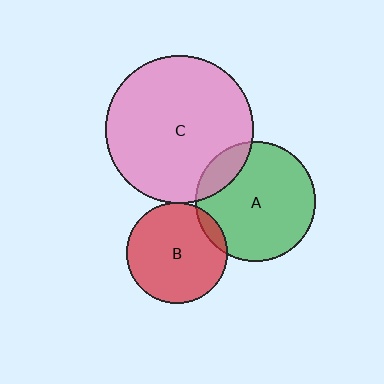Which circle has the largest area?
Circle C (pink).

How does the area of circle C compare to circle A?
Approximately 1.5 times.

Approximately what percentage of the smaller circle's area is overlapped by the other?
Approximately 5%.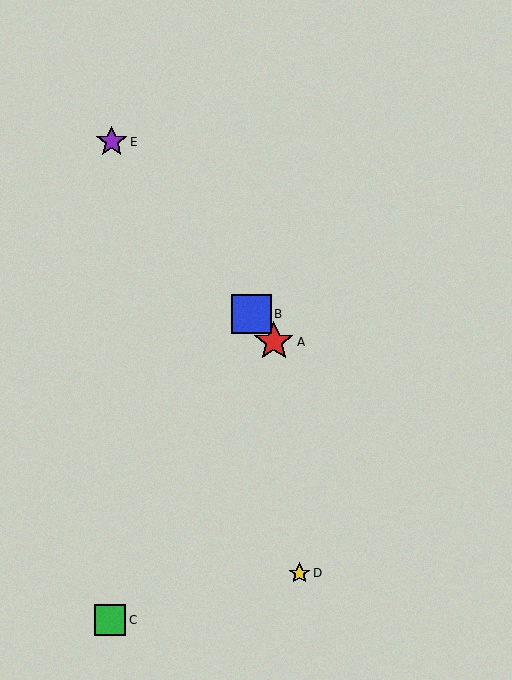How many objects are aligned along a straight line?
3 objects (A, B, E) are aligned along a straight line.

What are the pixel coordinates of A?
Object A is at (274, 342).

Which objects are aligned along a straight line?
Objects A, B, E are aligned along a straight line.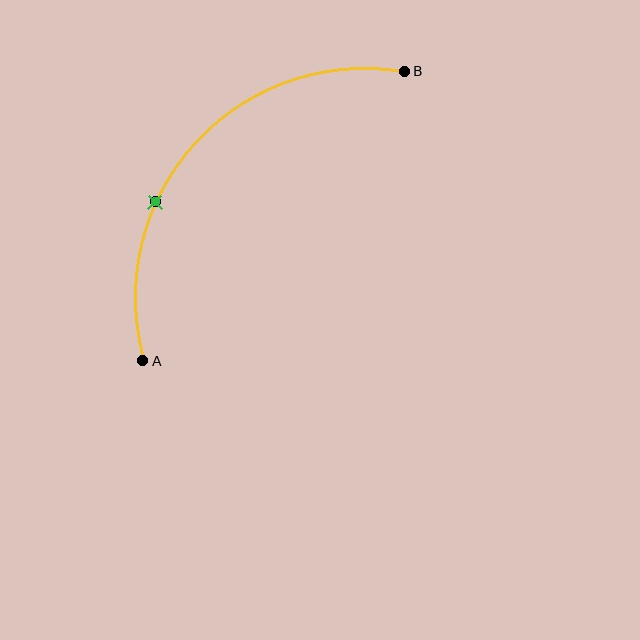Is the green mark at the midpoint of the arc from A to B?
No. The green mark lies on the arc but is closer to endpoint A. The arc midpoint would be at the point on the curve equidistant along the arc from both A and B.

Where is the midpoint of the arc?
The arc midpoint is the point on the curve farthest from the straight line joining A and B. It sits above and to the left of that line.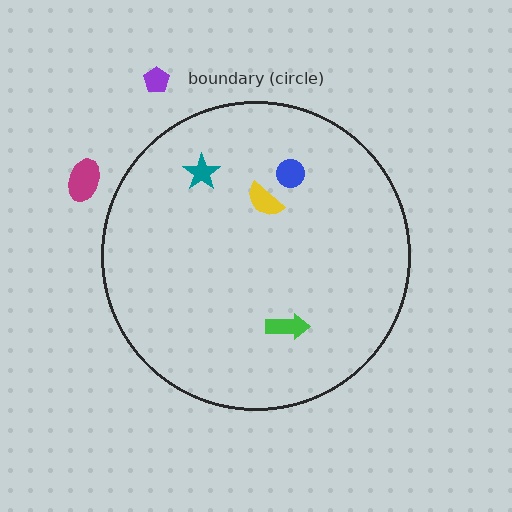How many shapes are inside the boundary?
4 inside, 2 outside.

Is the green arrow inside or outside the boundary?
Inside.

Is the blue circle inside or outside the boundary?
Inside.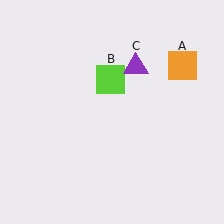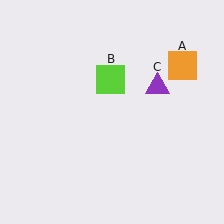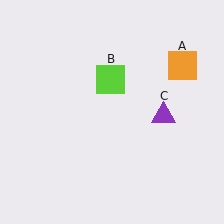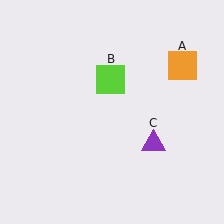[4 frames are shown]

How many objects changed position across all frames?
1 object changed position: purple triangle (object C).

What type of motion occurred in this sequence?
The purple triangle (object C) rotated clockwise around the center of the scene.